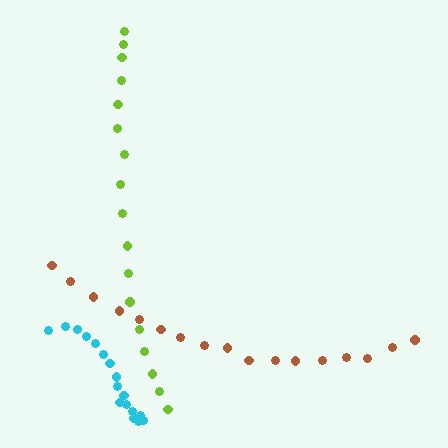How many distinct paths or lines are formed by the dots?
There are 3 distinct paths.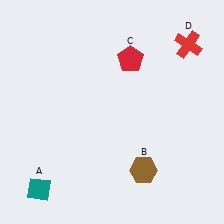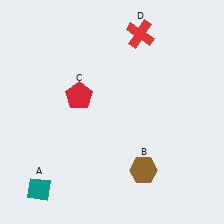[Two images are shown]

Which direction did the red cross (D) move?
The red cross (D) moved left.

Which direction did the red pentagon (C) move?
The red pentagon (C) moved left.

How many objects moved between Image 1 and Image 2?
2 objects moved between the two images.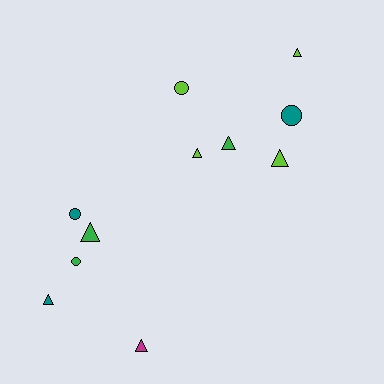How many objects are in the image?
There are 11 objects.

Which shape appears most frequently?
Triangle, with 7 objects.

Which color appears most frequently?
Lime, with 4 objects.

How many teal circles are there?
There are 2 teal circles.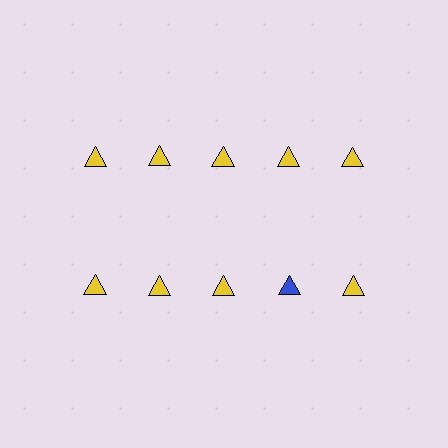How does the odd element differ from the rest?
It has a different color: blue instead of yellow.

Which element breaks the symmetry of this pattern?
The blue triangle in the second row, second from right column breaks the symmetry. All other shapes are yellow triangles.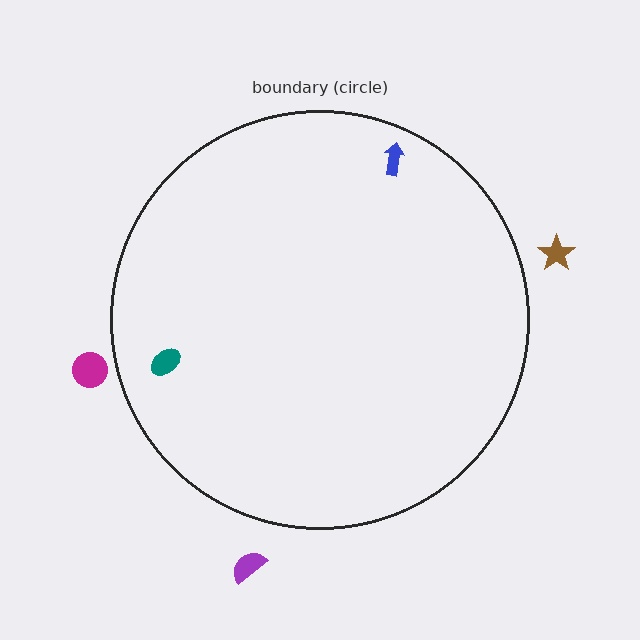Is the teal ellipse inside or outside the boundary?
Inside.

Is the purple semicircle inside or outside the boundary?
Outside.